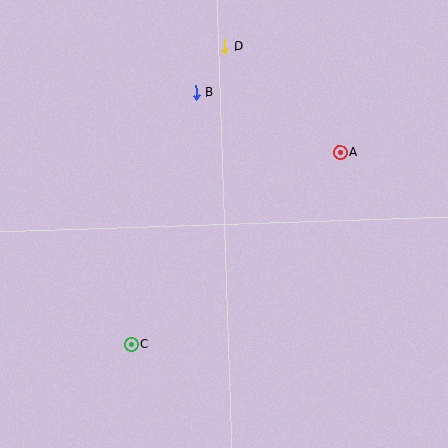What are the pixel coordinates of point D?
Point D is at (225, 46).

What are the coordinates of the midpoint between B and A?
The midpoint between B and A is at (268, 122).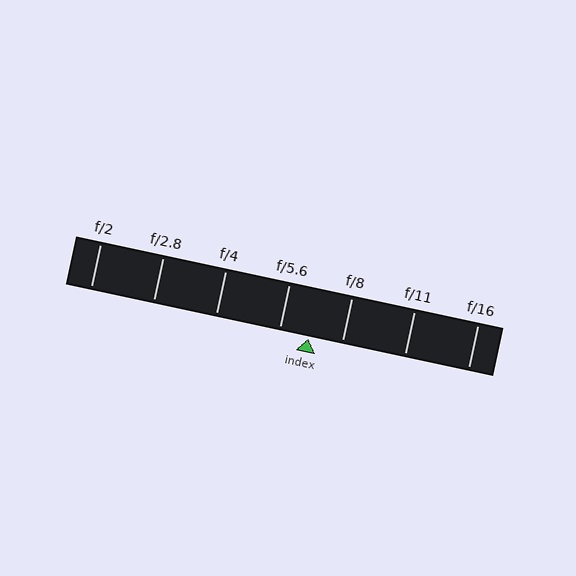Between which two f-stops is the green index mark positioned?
The index mark is between f/5.6 and f/8.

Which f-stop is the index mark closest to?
The index mark is closest to f/5.6.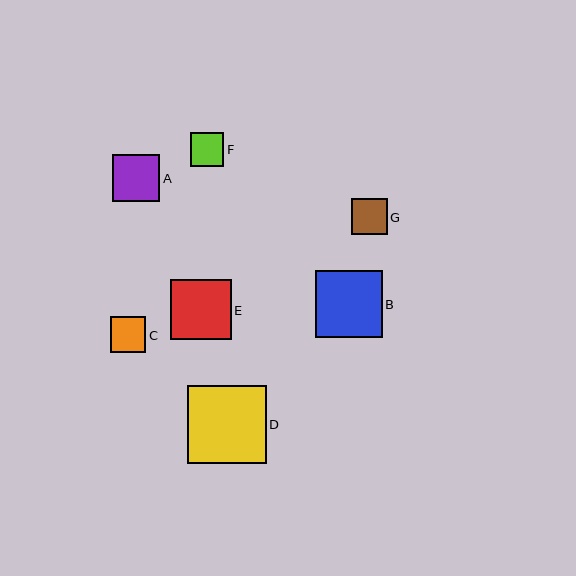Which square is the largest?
Square D is the largest with a size of approximately 79 pixels.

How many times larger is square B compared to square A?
Square B is approximately 1.4 times the size of square A.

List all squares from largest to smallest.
From largest to smallest: D, B, E, A, G, C, F.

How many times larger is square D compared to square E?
Square D is approximately 1.3 times the size of square E.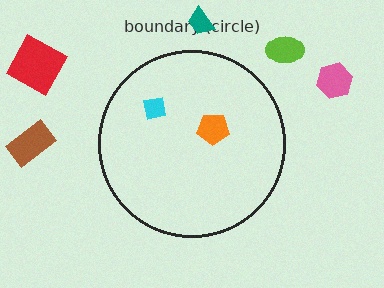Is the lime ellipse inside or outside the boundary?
Outside.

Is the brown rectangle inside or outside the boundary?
Outside.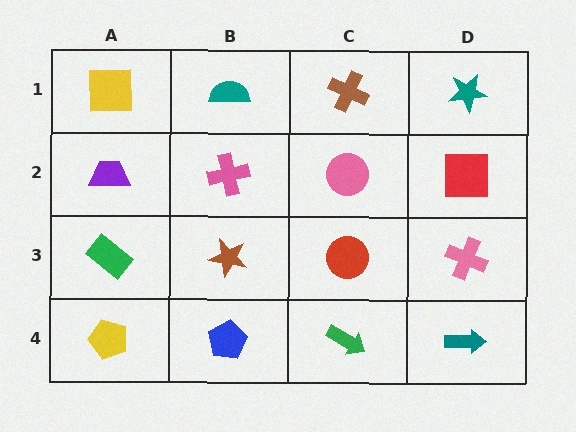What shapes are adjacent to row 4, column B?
A brown star (row 3, column B), a yellow pentagon (row 4, column A), a green arrow (row 4, column C).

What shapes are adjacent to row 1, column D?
A red square (row 2, column D), a brown cross (row 1, column C).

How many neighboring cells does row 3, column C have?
4.